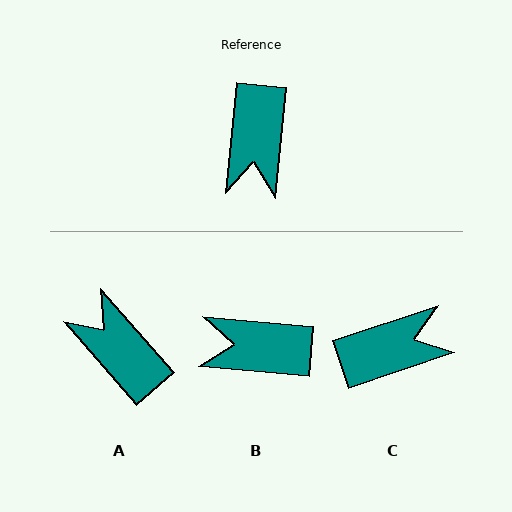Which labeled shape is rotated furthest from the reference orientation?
A, about 133 degrees away.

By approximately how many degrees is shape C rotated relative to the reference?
Approximately 115 degrees counter-clockwise.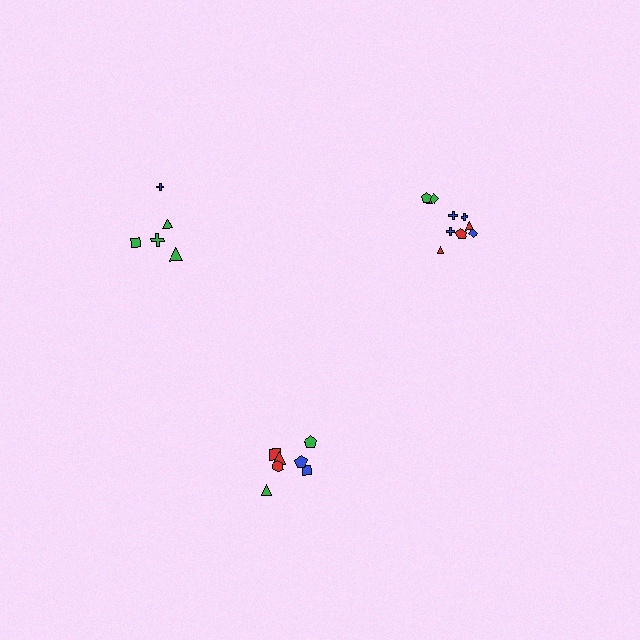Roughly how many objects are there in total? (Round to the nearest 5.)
Roughly 20 objects in total.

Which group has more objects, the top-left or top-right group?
The top-right group.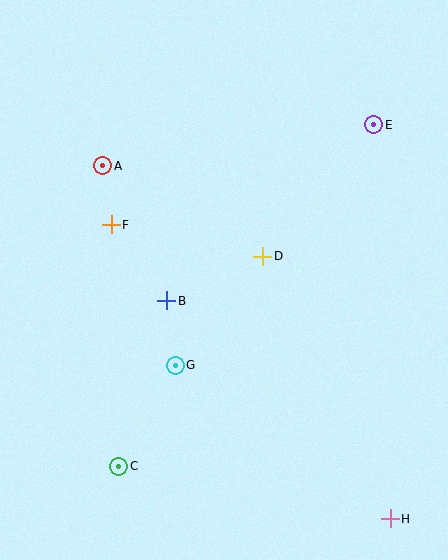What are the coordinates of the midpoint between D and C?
The midpoint between D and C is at (191, 361).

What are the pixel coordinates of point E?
Point E is at (374, 125).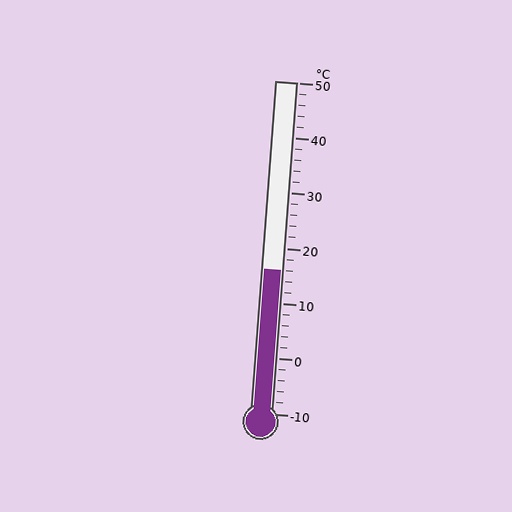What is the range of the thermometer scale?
The thermometer scale ranges from -10°C to 50°C.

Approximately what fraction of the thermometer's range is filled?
The thermometer is filled to approximately 45% of its range.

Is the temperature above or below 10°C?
The temperature is above 10°C.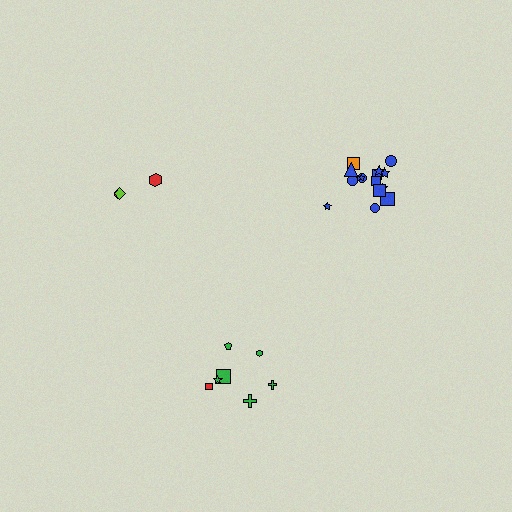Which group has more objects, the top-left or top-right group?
The top-right group.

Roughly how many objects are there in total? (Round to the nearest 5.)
Roughly 25 objects in total.